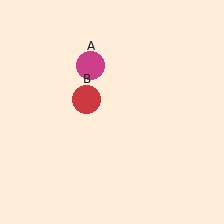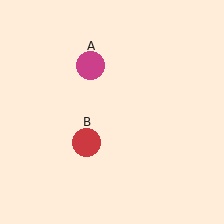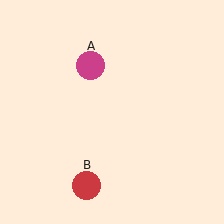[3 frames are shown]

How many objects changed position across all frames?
1 object changed position: red circle (object B).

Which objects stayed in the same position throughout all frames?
Magenta circle (object A) remained stationary.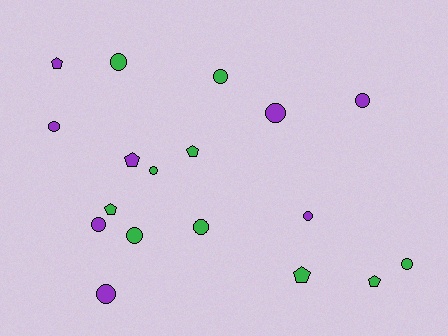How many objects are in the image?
There are 18 objects.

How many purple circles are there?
There are 6 purple circles.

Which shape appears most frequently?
Circle, with 12 objects.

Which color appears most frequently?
Green, with 10 objects.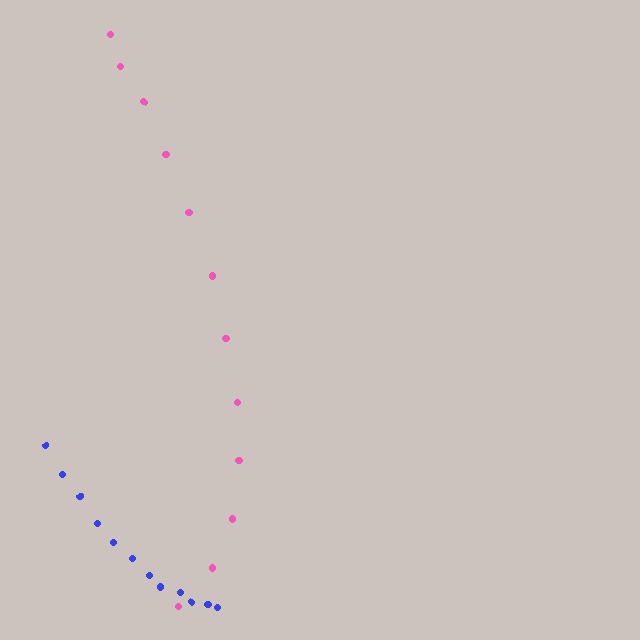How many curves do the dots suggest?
There are 2 distinct paths.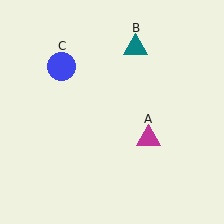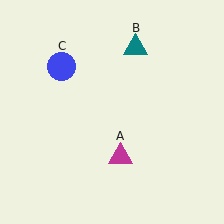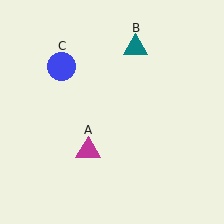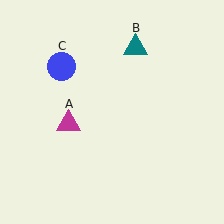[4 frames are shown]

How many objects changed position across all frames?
1 object changed position: magenta triangle (object A).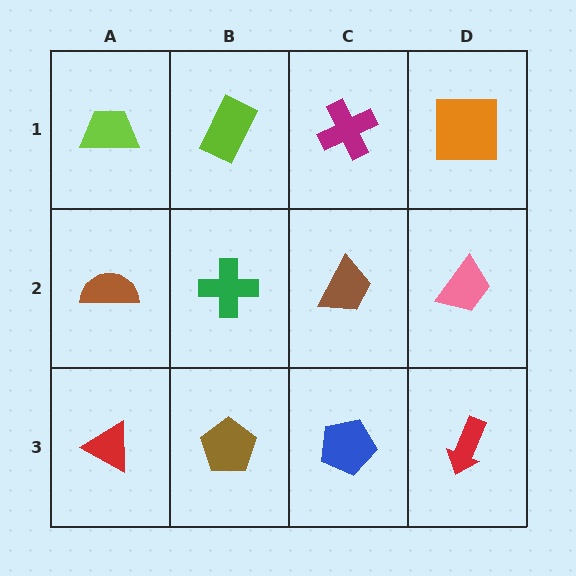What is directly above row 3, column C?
A brown trapezoid.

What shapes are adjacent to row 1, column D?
A pink trapezoid (row 2, column D), a magenta cross (row 1, column C).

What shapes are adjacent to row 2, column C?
A magenta cross (row 1, column C), a blue pentagon (row 3, column C), a green cross (row 2, column B), a pink trapezoid (row 2, column D).